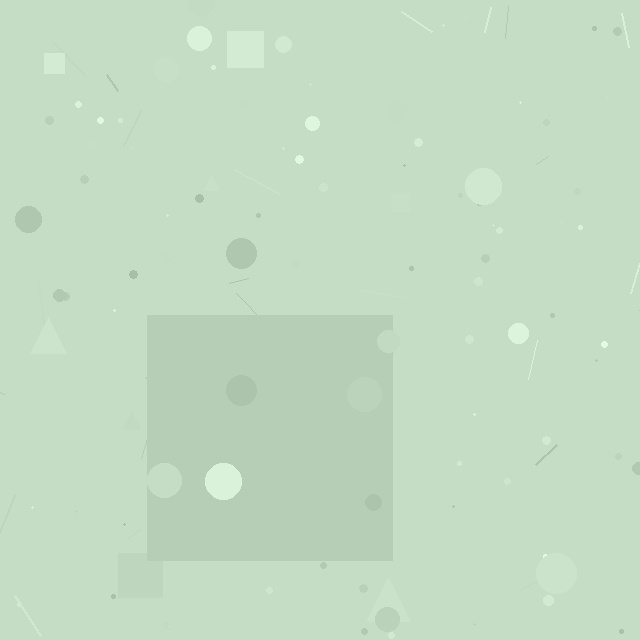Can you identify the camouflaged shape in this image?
The camouflaged shape is a square.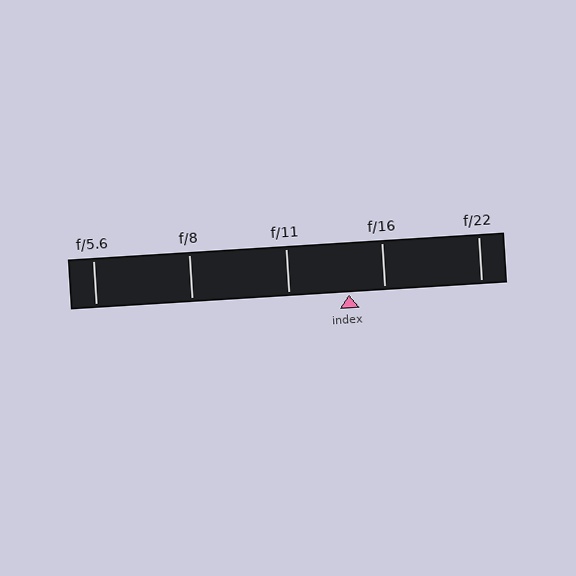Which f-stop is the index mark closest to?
The index mark is closest to f/16.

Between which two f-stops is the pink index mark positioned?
The index mark is between f/11 and f/16.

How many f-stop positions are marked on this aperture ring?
There are 5 f-stop positions marked.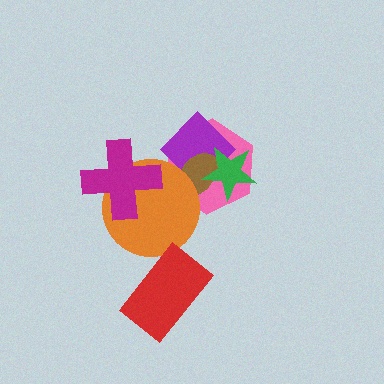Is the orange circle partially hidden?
Yes, it is partially covered by another shape.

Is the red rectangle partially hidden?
No, no other shape covers it.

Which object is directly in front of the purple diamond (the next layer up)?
The brown ellipse is directly in front of the purple diamond.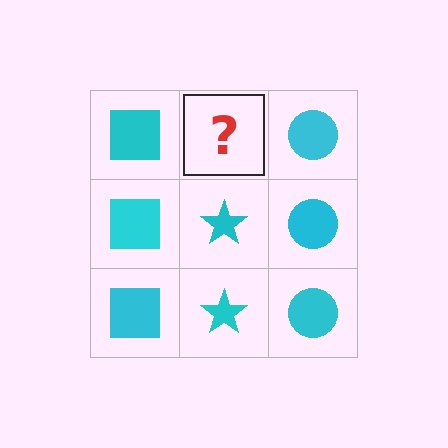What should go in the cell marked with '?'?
The missing cell should contain a cyan star.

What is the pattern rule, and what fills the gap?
The rule is that each column has a consistent shape. The gap should be filled with a cyan star.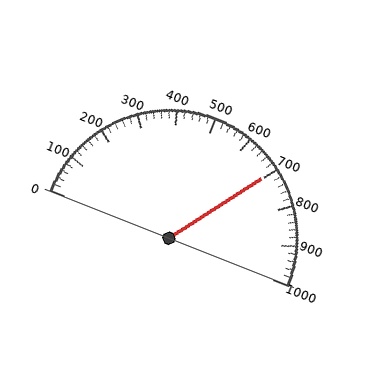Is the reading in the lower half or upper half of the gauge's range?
The reading is in the upper half of the range (0 to 1000).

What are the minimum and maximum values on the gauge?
The gauge ranges from 0 to 1000.